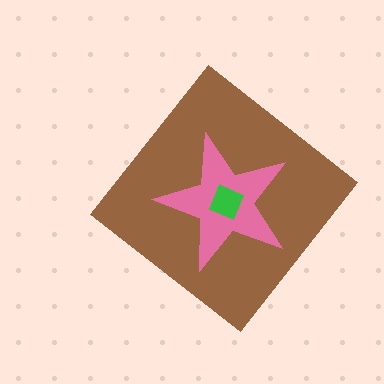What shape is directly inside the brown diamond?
The pink star.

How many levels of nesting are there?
3.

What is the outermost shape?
The brown diamond.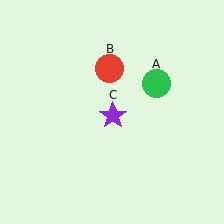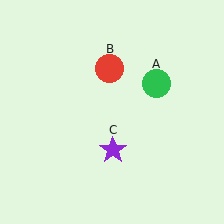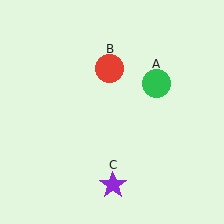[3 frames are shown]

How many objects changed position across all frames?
1 object changed position: purple star (object C).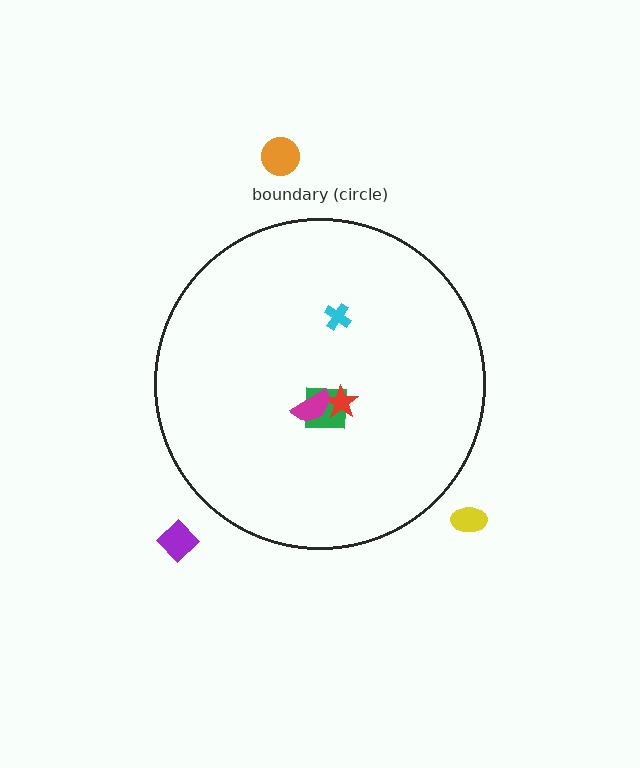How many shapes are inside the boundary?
4 inside, 3 outside.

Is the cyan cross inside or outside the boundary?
Inside.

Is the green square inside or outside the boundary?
Inside.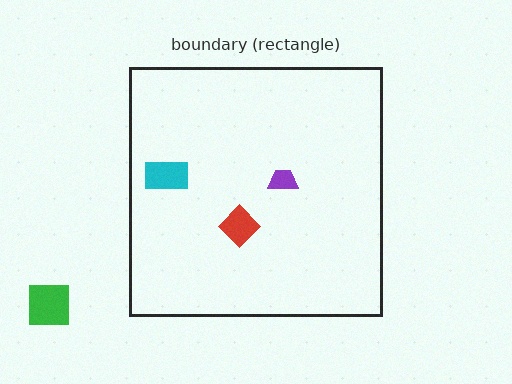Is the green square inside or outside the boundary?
Outside.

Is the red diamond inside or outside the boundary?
Inside.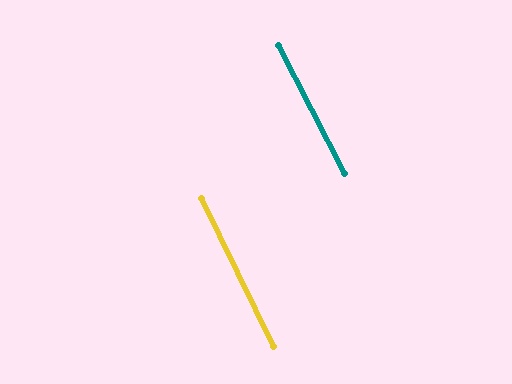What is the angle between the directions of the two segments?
Approximately 1 degree.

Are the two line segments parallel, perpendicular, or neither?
Parallel — their directions differ by only 0.9°.